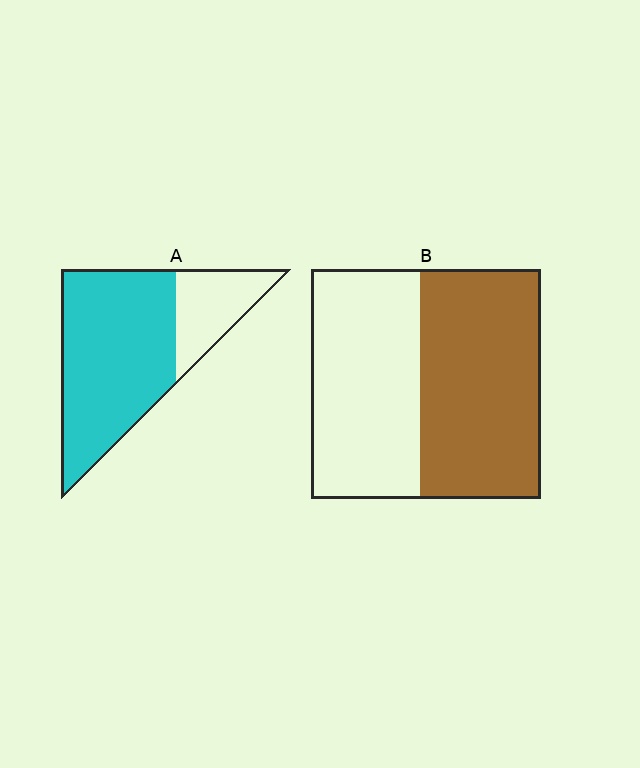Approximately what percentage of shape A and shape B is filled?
A is approximately 75% and B is approximately 55%.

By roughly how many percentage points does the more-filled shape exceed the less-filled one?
By roughly 20 percentage points (A over B).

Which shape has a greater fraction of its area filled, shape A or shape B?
Shape A.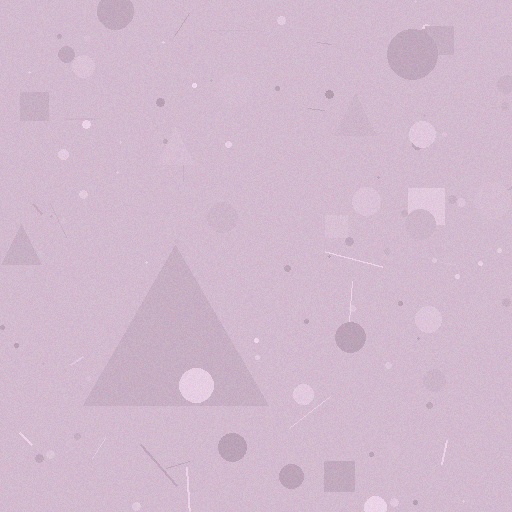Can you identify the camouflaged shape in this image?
The camouflaged shape is a triangle.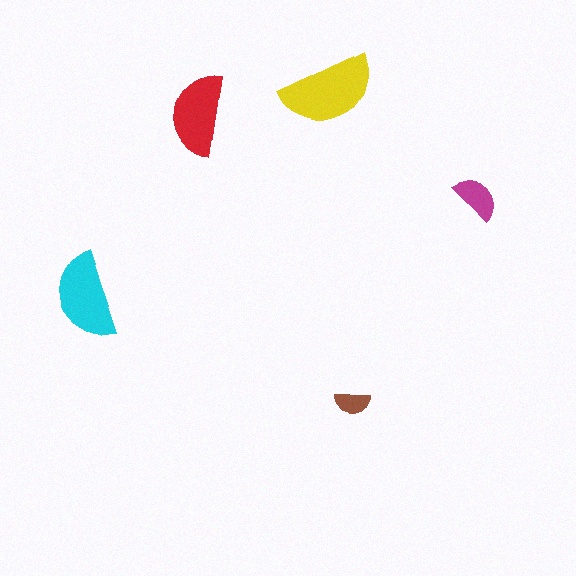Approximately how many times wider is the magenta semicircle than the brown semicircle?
About 1.5 times wider.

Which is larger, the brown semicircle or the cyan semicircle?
The cyan one.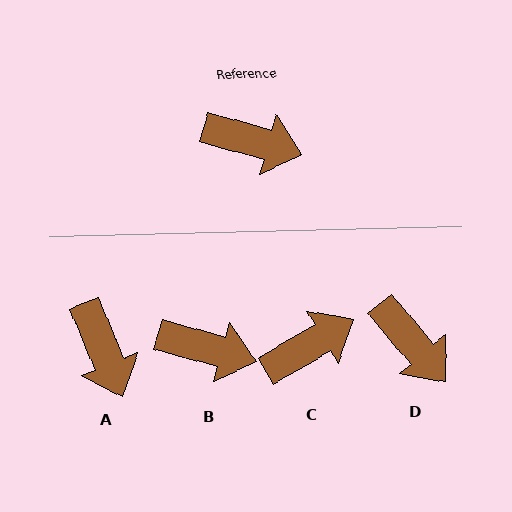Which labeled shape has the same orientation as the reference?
B.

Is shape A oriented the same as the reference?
No, it is off by about 52 degrees.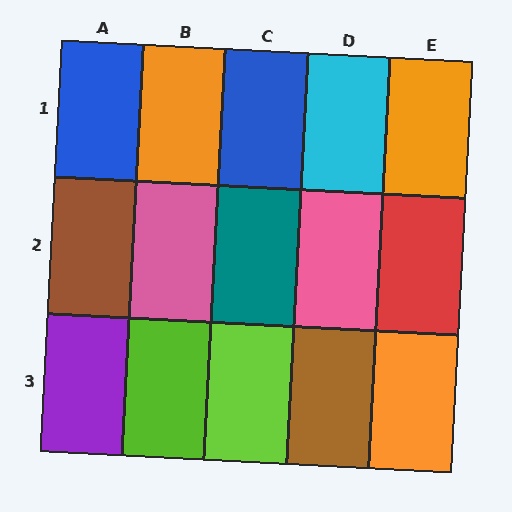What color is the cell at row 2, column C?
Teal.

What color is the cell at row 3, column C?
Lime.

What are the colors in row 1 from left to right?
Blue, orange, blue, cyan, orange.